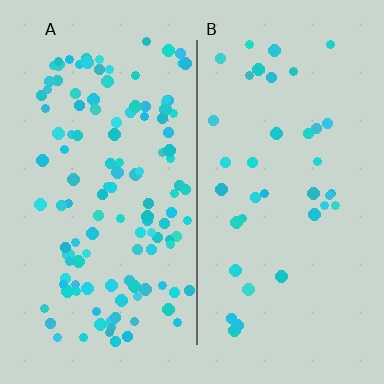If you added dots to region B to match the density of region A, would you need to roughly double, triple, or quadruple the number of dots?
Approximately triple.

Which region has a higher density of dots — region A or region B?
A (the left).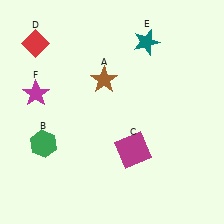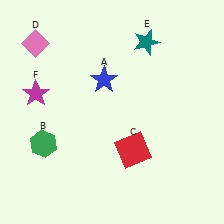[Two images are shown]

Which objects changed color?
A changed from brown to blue. C changed from magenta to red. D changed from red to pink.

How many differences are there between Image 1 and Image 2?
There are 3 differences between the two images.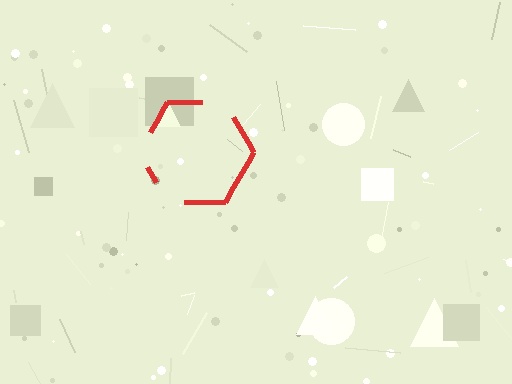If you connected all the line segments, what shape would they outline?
They would outline a hexagon.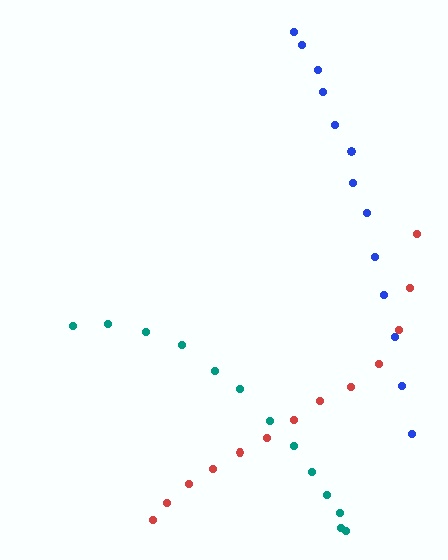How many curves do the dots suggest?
There are 3 distinct paths.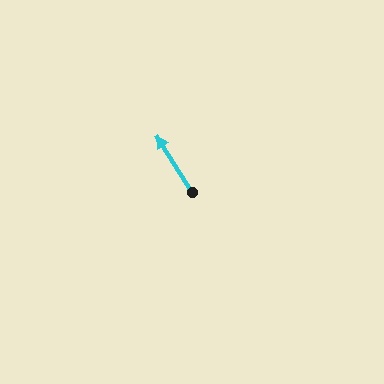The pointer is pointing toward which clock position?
Roughly 11 o'clock.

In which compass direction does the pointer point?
Northwest.